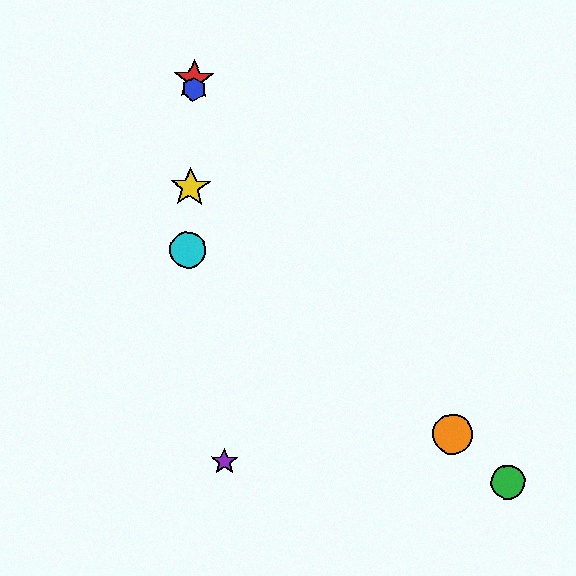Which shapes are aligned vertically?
The red star, the blue hexagon, the yellow star, the cyan circle are aligned vertically.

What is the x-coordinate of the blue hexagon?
The blue hexagon is at x≈194.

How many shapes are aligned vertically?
4 shapes (the red star, the blue hexagon, the yellow star, the cyan circle) are aligned vertically.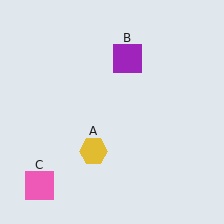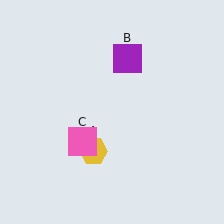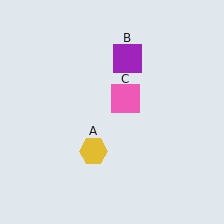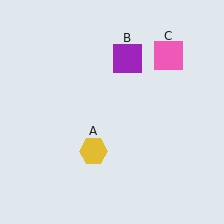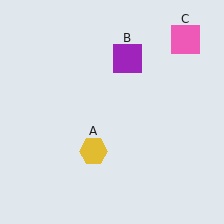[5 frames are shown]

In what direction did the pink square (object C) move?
The pink square (object C) moved up and to the right.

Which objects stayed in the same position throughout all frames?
Yellow hexagon (object A) and purple square (object B) remained stationary.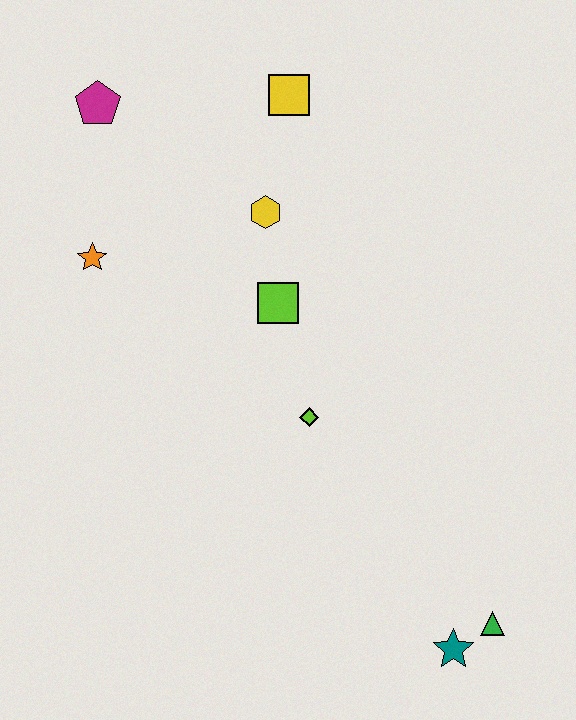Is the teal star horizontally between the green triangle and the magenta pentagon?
Yes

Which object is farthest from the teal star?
The magenta pentagon is farthest from the teal star.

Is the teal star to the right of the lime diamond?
Yes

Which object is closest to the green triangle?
The teal star is closest to the green triangle.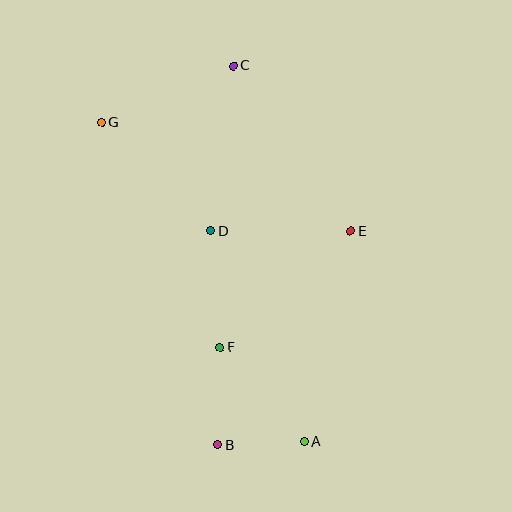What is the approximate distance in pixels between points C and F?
The distance between C and F is approximately 282 pixels.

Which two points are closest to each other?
Points A and B are closest to each other.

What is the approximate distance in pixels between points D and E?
The distance between D and E is approximately 140 pixels.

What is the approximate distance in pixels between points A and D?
The distance between A and D is approximately 230 pixels.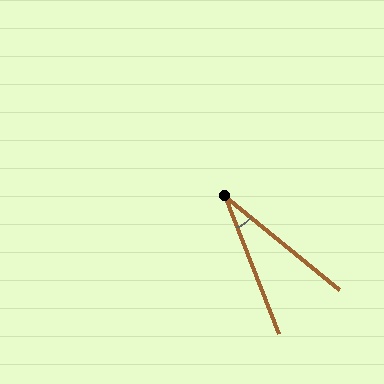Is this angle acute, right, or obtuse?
It is acute.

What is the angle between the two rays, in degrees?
Approximately 29 degrees.